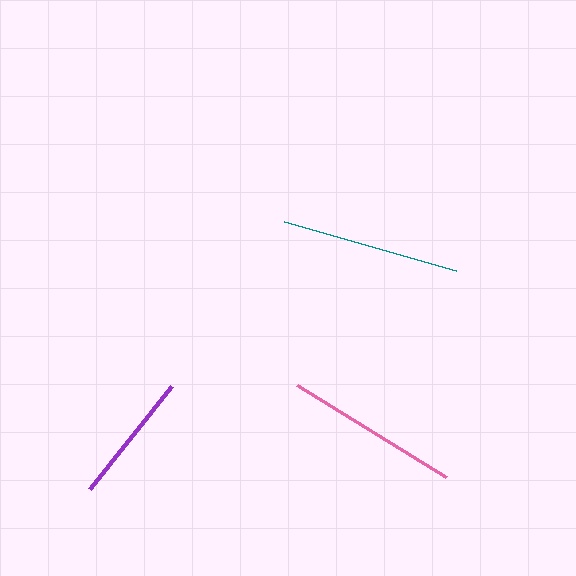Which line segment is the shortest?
The purple line is the shortest at approximately 132 pixels.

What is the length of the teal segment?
The teal segment is approximately 179 pixels long.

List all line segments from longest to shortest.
From longest to shortest: teal, pink, purple.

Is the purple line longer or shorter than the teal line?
The teal line is longer than the purple line.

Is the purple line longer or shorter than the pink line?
The pink line is longer than the purple line.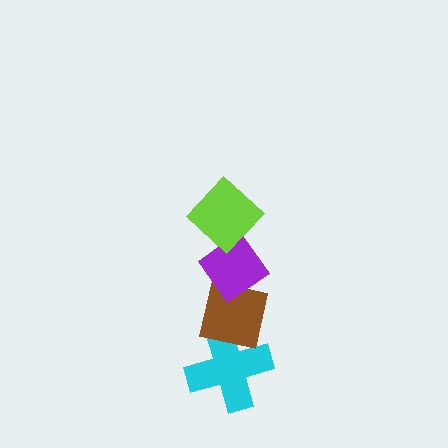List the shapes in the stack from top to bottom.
From top to bottom: the lime diamond, the purple diamond, the brown square, the cyan cross.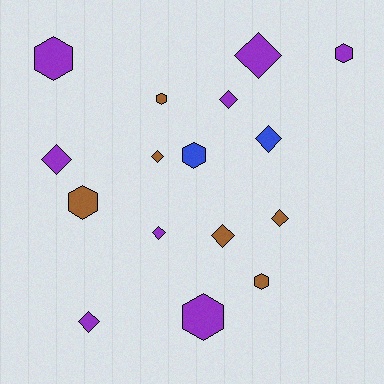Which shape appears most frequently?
Diamond, with 9 objects.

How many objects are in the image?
There are 16 objects.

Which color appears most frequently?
Purple, with 8 objects.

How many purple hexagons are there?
There are 3 purple hexagons.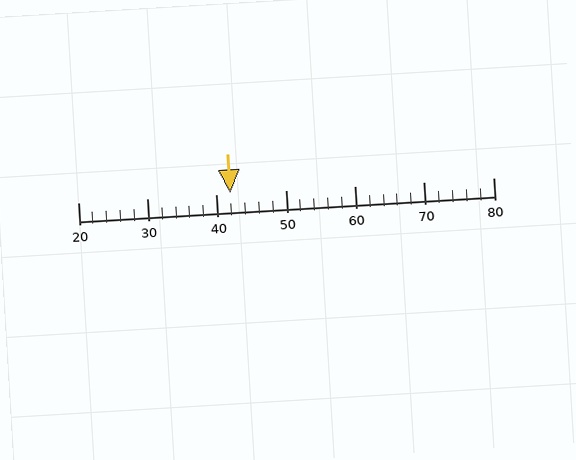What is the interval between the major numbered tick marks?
The major tick marks are spaced 10 units apart.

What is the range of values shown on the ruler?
The ruler shows values from 20 to 80.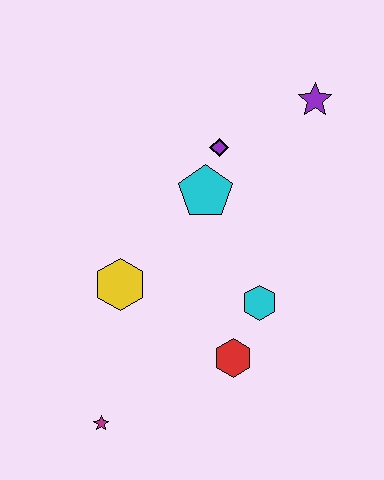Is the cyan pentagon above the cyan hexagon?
Yes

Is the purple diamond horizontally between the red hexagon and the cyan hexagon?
No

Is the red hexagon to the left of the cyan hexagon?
Yes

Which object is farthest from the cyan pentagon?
The magenta star is farthest from the cyan pentagon.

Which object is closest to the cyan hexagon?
The red hexagon is closest to the cyan hexagon.